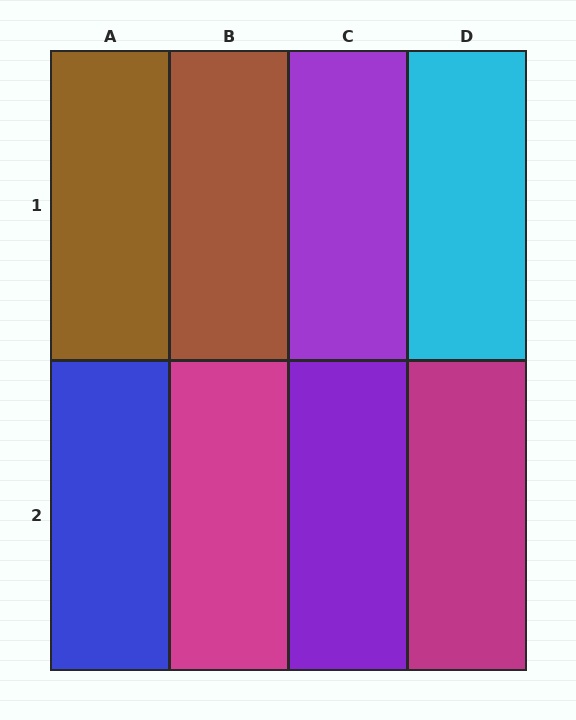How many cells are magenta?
2 cells are magenta.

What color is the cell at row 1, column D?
Cyan.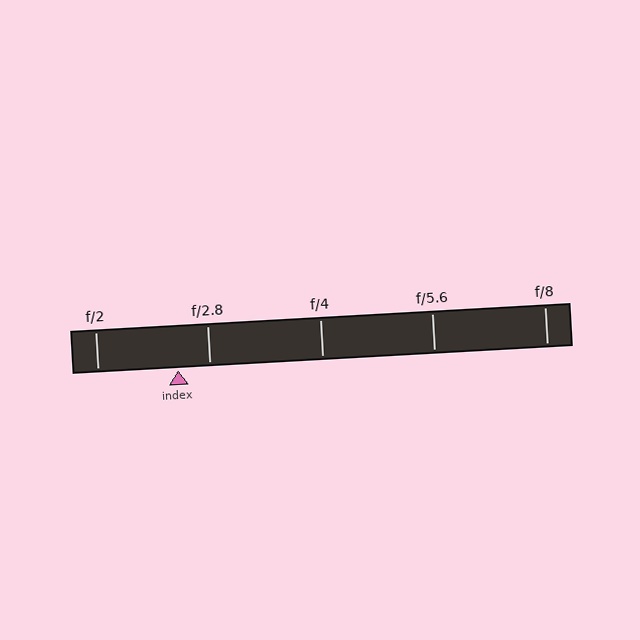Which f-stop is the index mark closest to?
The index mark is closest to f/2.8.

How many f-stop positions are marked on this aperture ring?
There are 5 f-stop positions marked.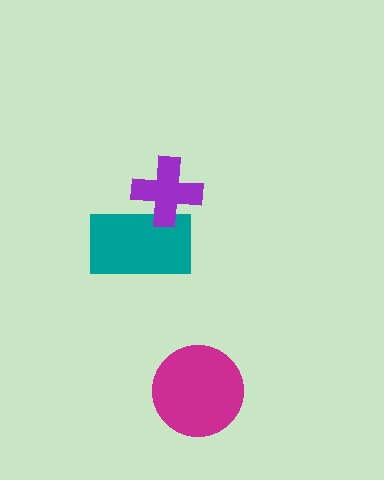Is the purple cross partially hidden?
No, no other shape covers it.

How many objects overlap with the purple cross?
1 object overlaps with the purple cross.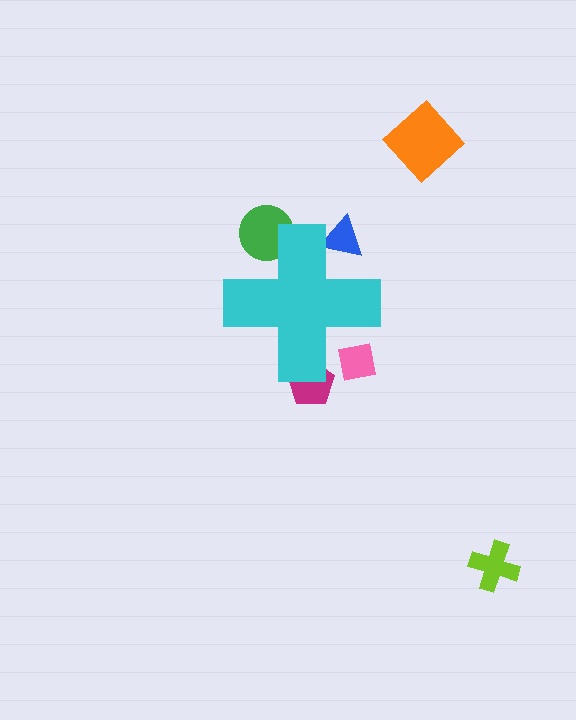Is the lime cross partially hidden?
No, the lime cross is fully visible.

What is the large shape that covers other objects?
A cyan cross.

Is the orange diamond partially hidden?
No, the orange diamond is fully visible.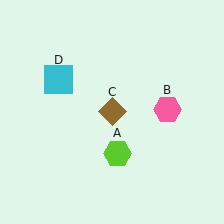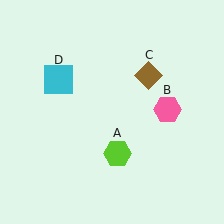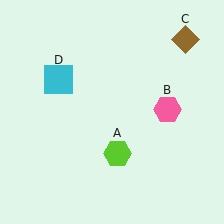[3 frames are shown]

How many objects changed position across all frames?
1 object changed position: brown diamond (object C).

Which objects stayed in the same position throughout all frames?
Lime hexagon (object A) and pink hexagon (object B) and cyan square (object D) remained stationary.